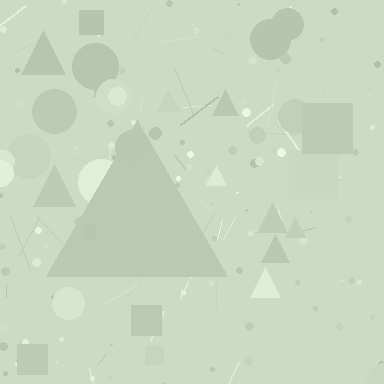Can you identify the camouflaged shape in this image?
The camouflaged shape is a triangle.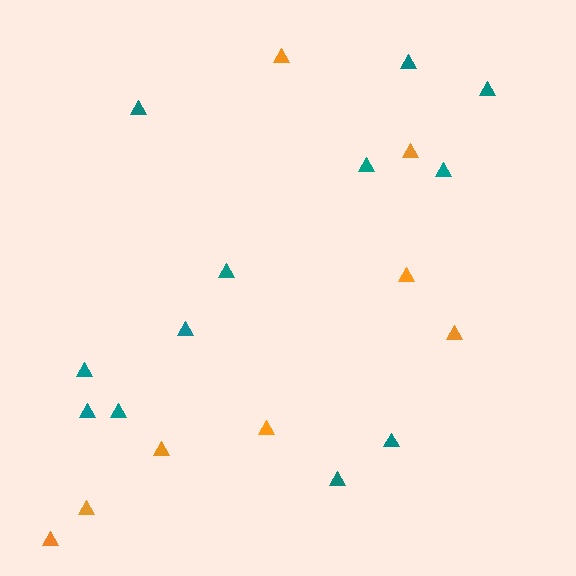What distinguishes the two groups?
There are 2 groups: one group of teal triangles (12) and one group of orange triangles (8).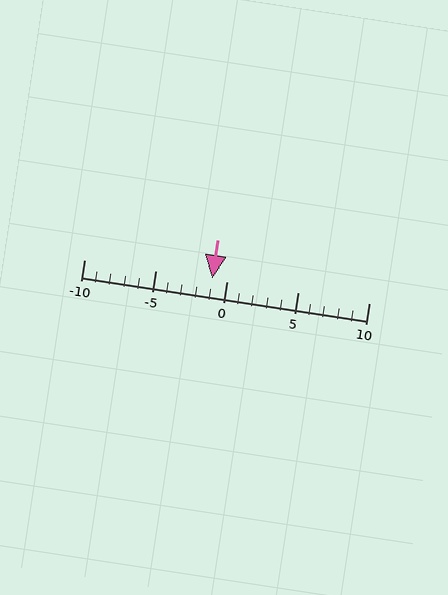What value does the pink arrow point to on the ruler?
The pink arrow points to approximately -1.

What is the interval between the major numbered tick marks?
The major tick marks are spaced 5 units apart.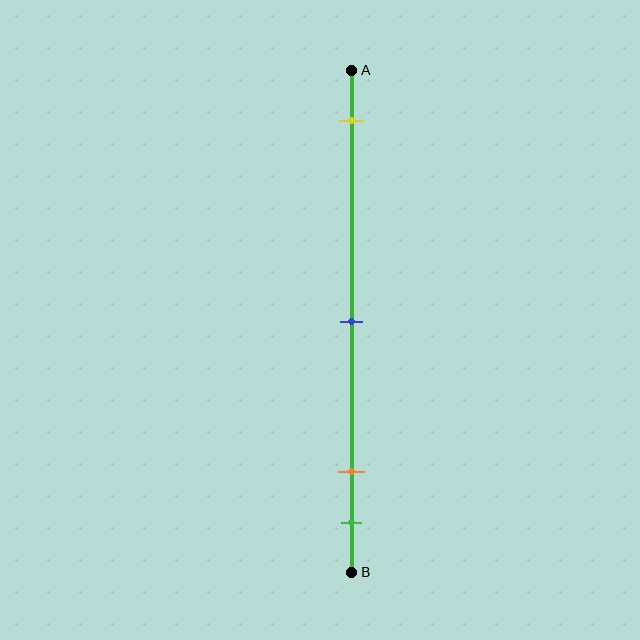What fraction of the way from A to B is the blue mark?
The blue mark is approximately 50% (0.5) of the way from A to B.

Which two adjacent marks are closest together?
The orange and green marks are the closest adjacent pair.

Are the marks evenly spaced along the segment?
No, the marks are not evenly spaced.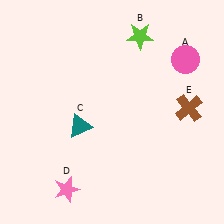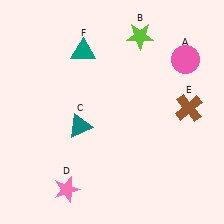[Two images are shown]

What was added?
A teal triangle (F) was added in Image 2.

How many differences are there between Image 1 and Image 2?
There is 1 difference between the two images.